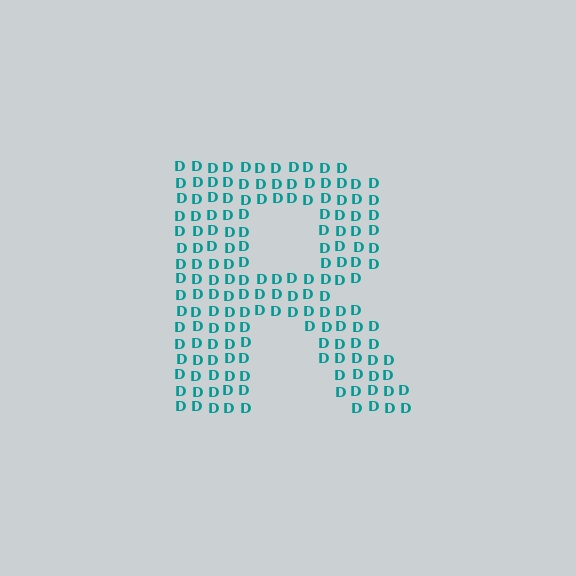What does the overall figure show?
The overall figure shows the letter R.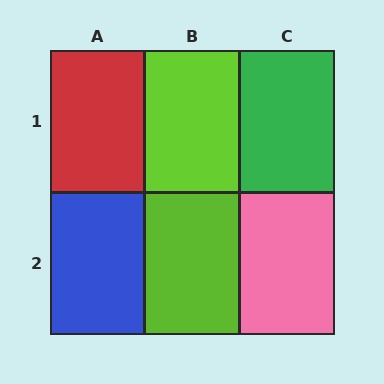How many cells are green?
1 cell is green.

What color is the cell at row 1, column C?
Green.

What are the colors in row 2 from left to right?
Blue, lime, pink.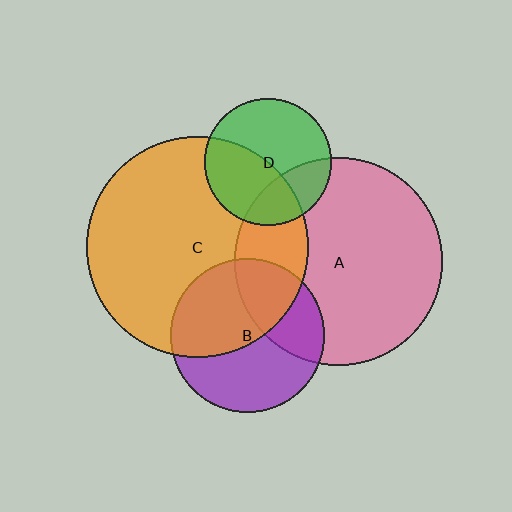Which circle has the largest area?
Circle C (orange).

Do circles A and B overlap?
Yes.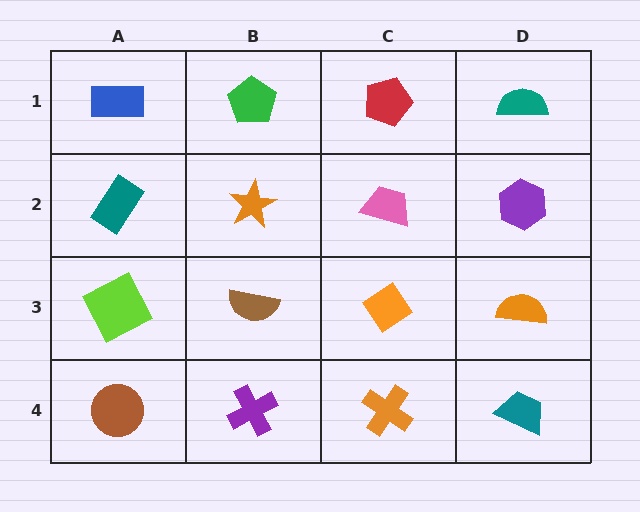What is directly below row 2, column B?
A brown semicircle.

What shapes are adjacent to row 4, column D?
An orange semicircle (row 3, column D), an orange cross (row 4, column C).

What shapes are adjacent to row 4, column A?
A lime square (row 3, column A), a purple cross (row 4, column B).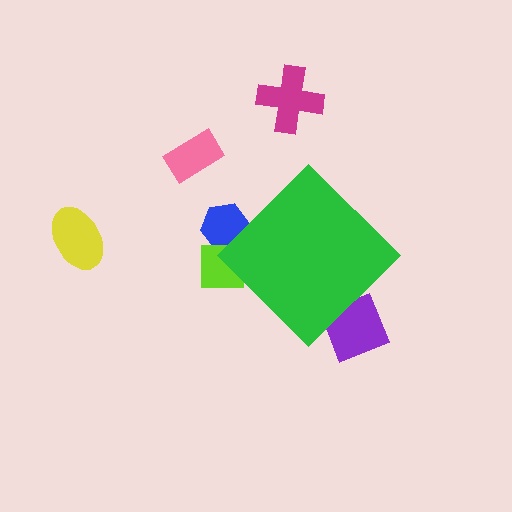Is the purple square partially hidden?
Yes, the purple square is partially hidden behind the green diamond.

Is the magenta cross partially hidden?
No, the magenta cross is fully visible.